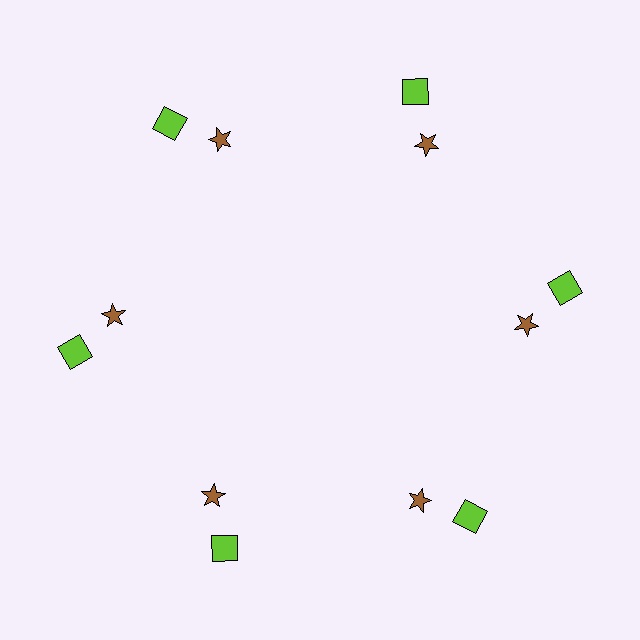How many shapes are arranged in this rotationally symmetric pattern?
There are 12 shapes, arranged in 6 groups of 2.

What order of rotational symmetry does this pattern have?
This pattern has 6-fold rotational symmetry.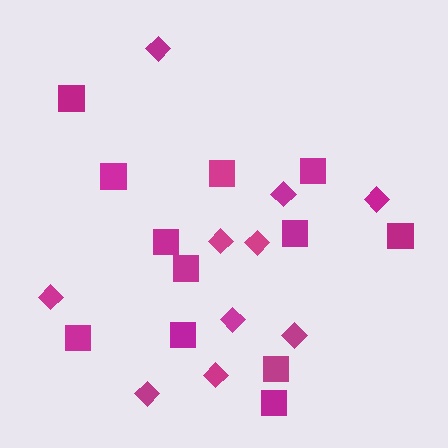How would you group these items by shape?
There are 2 groups: one group of squares (12) and one group of diamonds (10).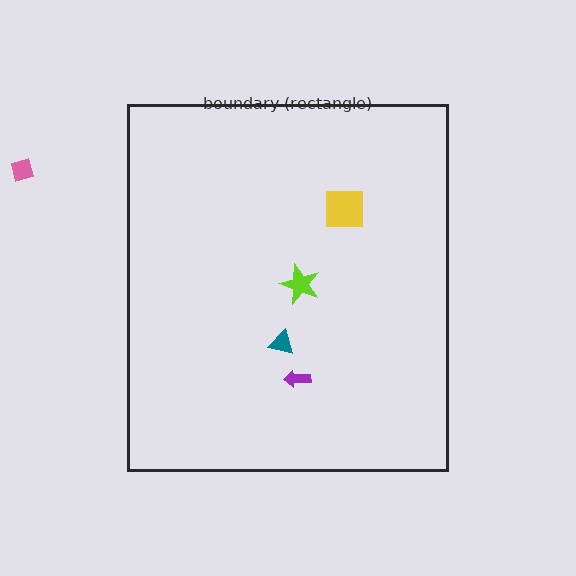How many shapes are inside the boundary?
4 inside, 1 outside.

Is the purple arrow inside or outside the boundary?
Inside.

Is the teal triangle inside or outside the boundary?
Inside.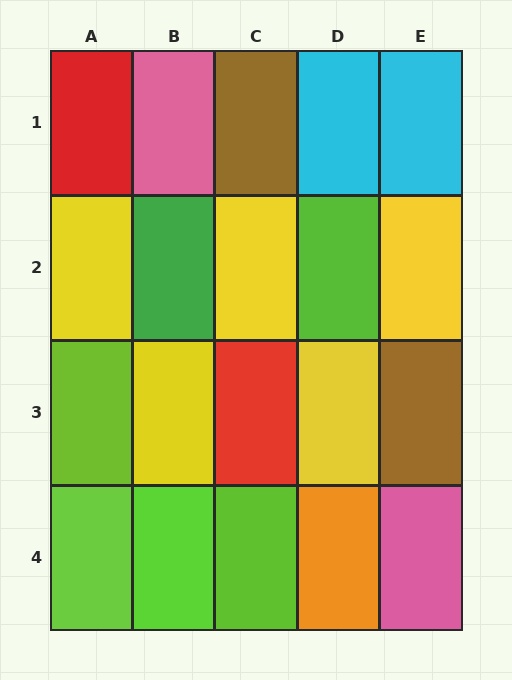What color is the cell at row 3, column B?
Yellow.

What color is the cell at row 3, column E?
Brown.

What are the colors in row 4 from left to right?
Lime, lime, lime, orange, pink.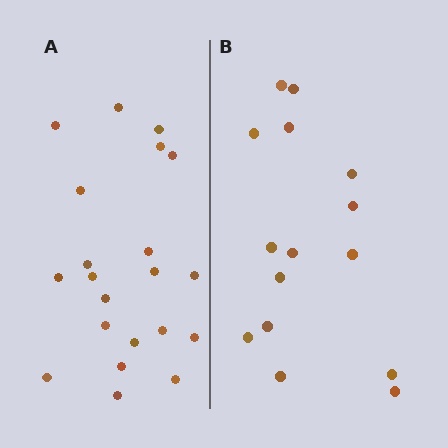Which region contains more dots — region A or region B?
Region A (the left region) has more dots.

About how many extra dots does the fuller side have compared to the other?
Region A has about 6 more dots than region B.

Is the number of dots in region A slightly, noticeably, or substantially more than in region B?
Region A has noticeably more, but not dramatically so. The ratio is roughly 1.4 to 1.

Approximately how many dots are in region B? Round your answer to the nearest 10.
About 20 dots. (The exact count is 15, which rounds to 20.)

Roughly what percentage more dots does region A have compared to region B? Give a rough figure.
About 40% more.